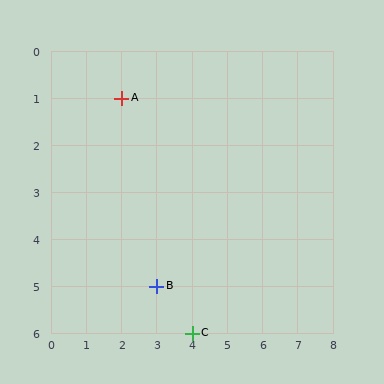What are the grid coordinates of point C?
Point C is at grid coordinates (4, 6).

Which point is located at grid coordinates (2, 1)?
Point A is at (2, 1).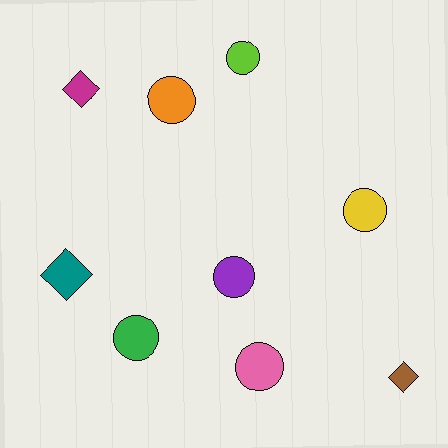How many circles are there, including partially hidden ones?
There are 6 circles.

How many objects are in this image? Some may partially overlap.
There are 9 objects.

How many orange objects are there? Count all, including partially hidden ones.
There is 1 orange object.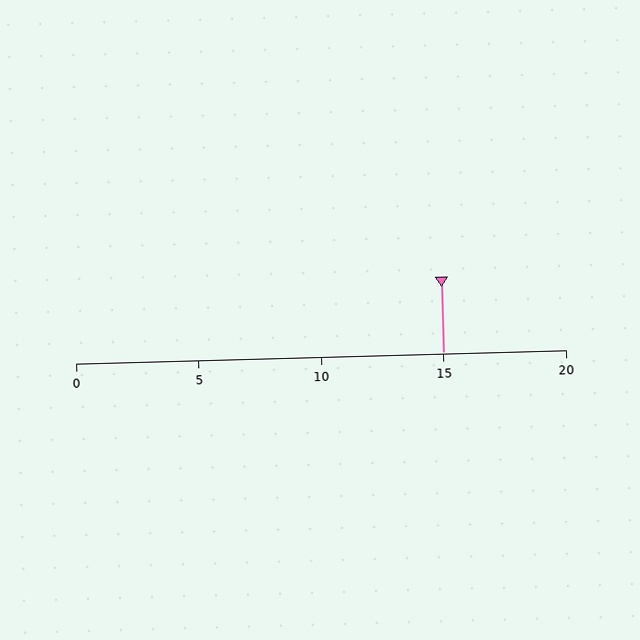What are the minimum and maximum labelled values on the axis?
The axis runs from 0 to 20.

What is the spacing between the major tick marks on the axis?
The major ticks are spaced 5 apart.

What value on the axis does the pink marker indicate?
The marker indicates approximately 15.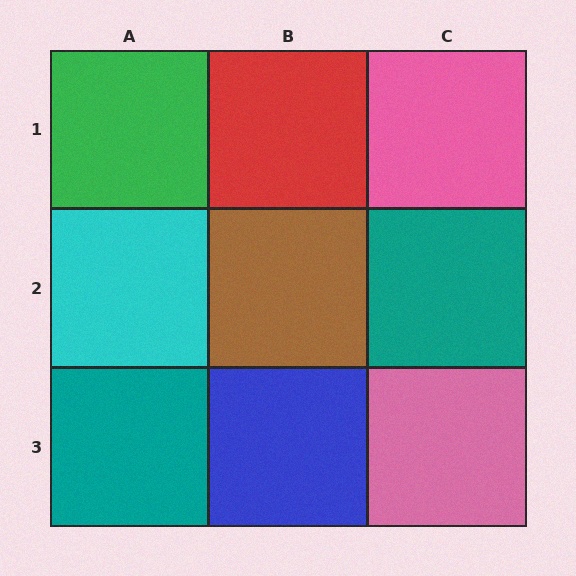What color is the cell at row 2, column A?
Cyan.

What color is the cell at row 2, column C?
Teal.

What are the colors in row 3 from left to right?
Teal, blue, pink.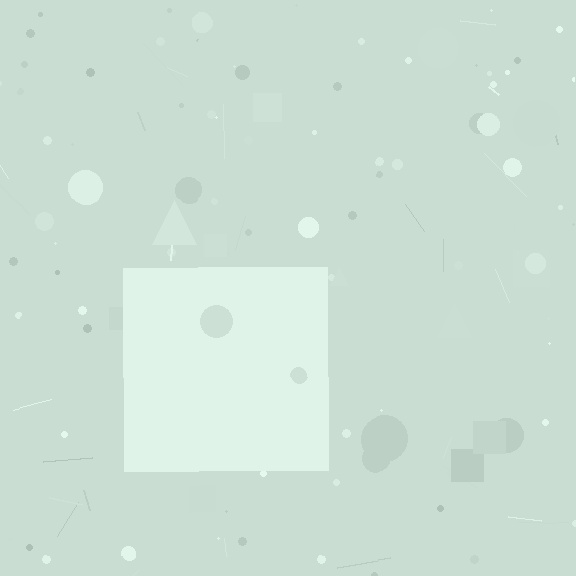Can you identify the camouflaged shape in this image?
The camouflaged shape is a square.